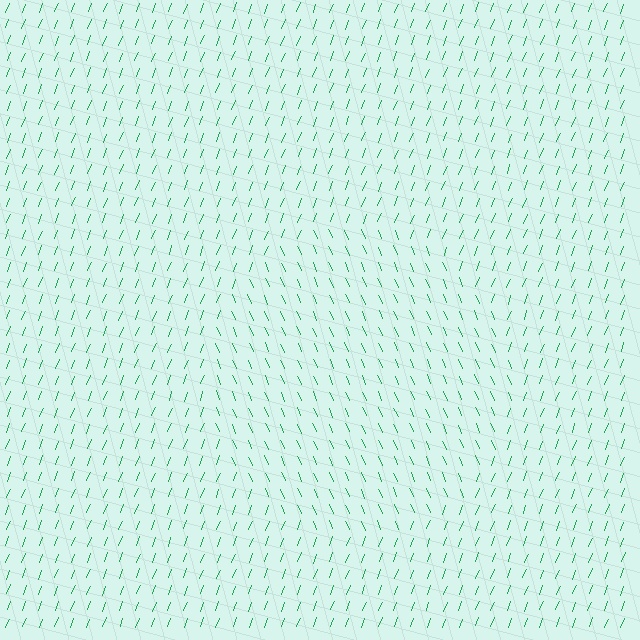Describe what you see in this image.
The image is filled with small green line segments. A circle region in the image has lines oriented differently from the surrounding lines, creating a visible texture boundary.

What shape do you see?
I see a circle.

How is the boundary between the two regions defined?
The boundary is defined purely by a change in line orientation (approximately 45 degrees difference). All lines are the same color and thickness.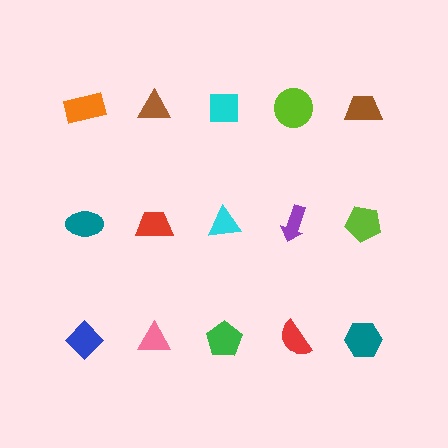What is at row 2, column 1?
A teal ellipse.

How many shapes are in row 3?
5 shapes.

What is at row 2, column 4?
A purple arrow.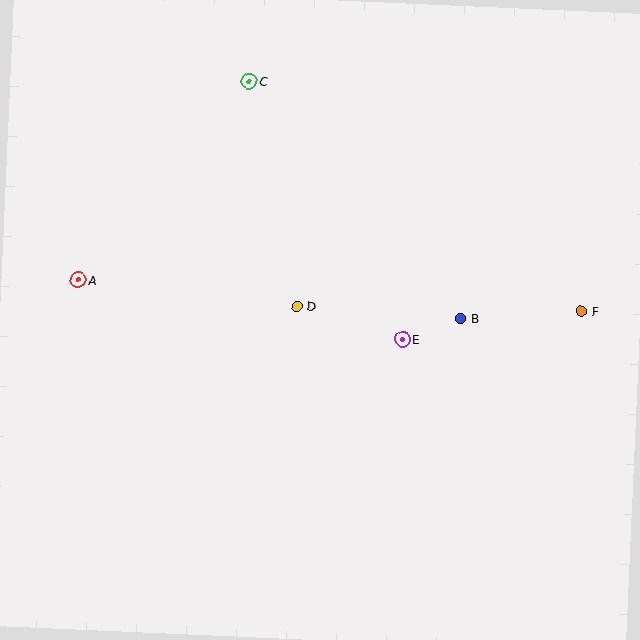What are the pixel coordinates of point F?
Point F is at (581, 311).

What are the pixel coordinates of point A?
Point A is at (78, 280).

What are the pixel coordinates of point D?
Point D is at (297, 306).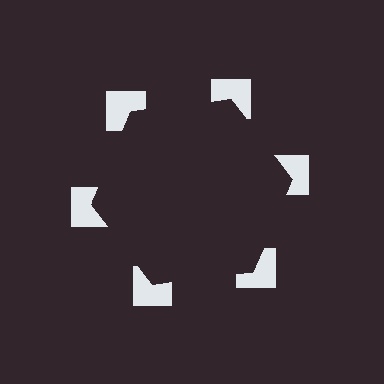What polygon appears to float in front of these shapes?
An illusory hexagon — its edges are inferred from the aligned wedge cuts in the notched squares, not physically drawn.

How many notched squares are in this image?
There are 6 — one at each vertex of the illusory hexagon.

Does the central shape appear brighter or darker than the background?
It typically appears slightly darker than the background, even though no actual brightness change is drawn.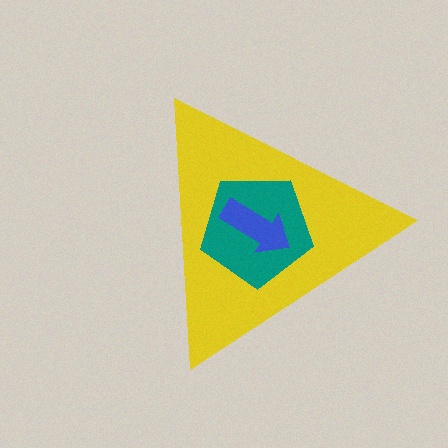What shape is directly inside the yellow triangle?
The teal pentagon.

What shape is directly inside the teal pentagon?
The blue arrow.